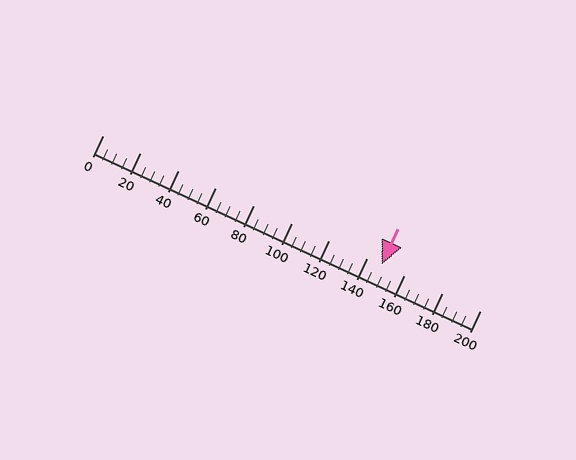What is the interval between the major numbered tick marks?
The major tick marks are spaced 20 units apart.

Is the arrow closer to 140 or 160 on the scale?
The arrow is closer to 140.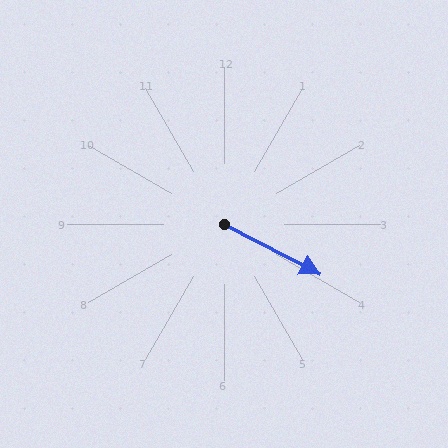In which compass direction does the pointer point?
Southeast.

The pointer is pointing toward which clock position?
Roughly 4 o'clock.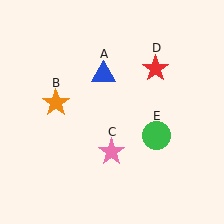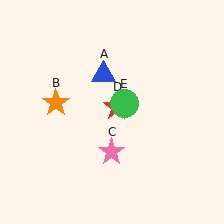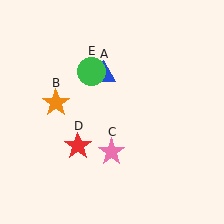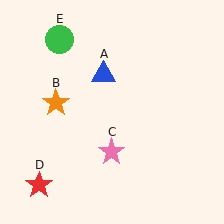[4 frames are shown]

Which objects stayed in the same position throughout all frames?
Blue triangle (object A) and orange star (object B) and pink star (object C) remained stationary.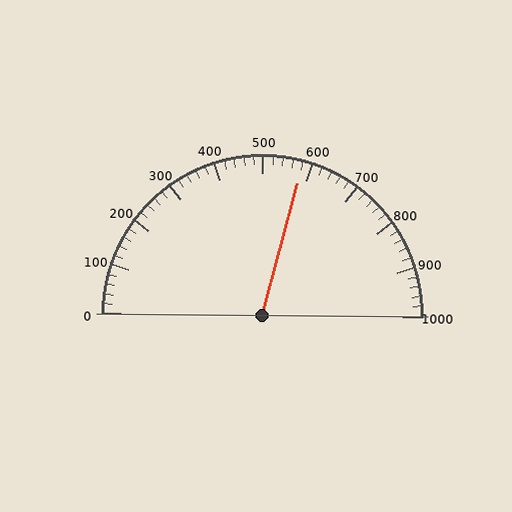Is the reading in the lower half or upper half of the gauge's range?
The reading is in the upper half of the range (0 to 1000).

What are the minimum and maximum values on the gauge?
The gauge ranges from 0 to 1000.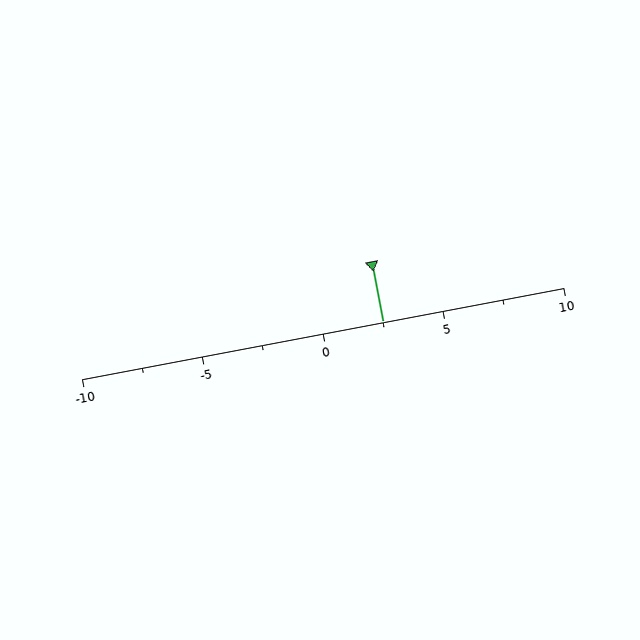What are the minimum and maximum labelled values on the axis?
The axis runs from -10 to 10.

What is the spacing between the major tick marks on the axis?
The major ticks are spaced 5 apart.